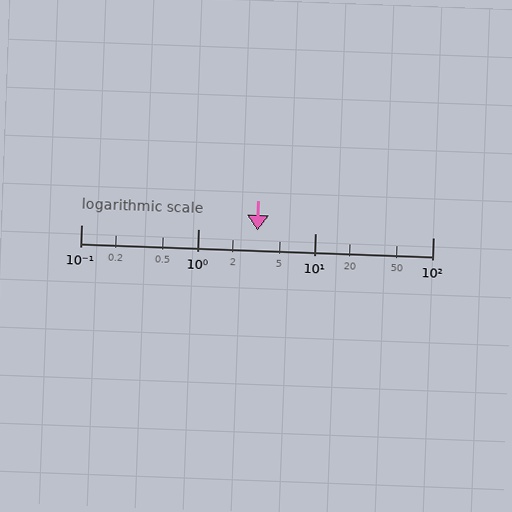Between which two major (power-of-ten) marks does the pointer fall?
The pointer is between 1 and 10.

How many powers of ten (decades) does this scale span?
The scale spans 3 decades, from 0.1 to 100.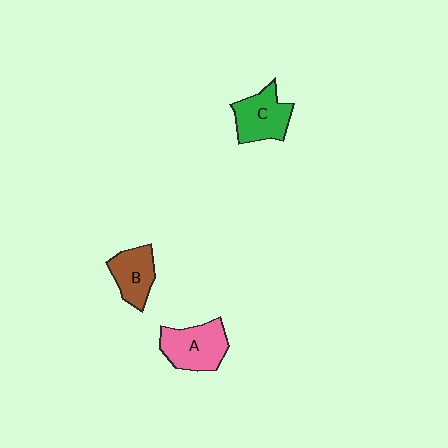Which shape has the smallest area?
Shape B (brown).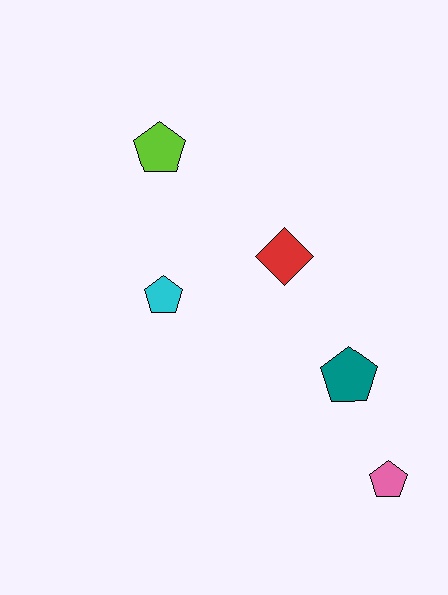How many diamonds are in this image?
There is 1 diamond.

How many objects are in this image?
There are 5 objects.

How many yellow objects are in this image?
There are no yellow objects.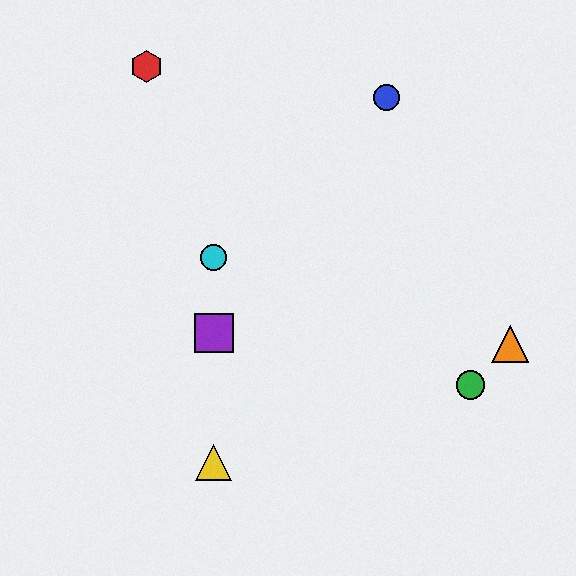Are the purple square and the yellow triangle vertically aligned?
Yes, both are at x≈214.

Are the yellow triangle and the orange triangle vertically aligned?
No, the yellow triangle is at x≈214 and the orange triangle is at x≈510.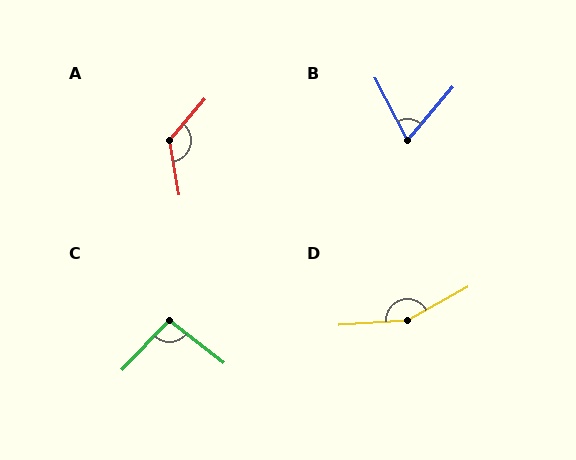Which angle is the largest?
D, at approximately 155 degrees.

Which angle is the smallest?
B, at approximately 68 degrees.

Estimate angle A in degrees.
Approximately 129 degrees.